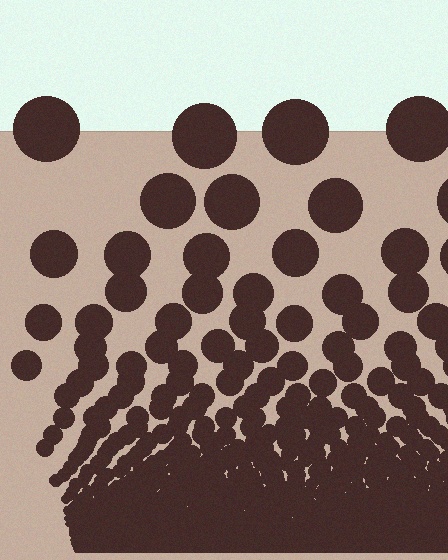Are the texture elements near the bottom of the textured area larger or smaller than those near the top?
Smaller. The gradient is inverted — elements near the bottom are smaller and denser.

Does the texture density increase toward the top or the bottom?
Density increases toward the bottom.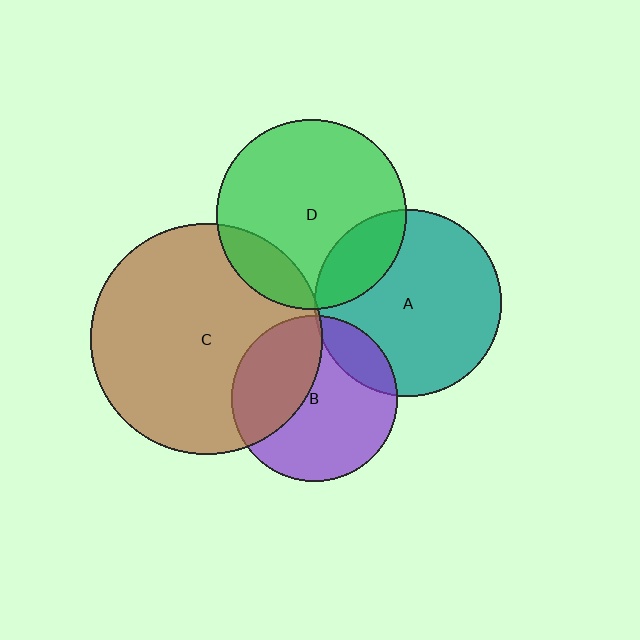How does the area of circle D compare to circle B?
Approximately 1.3 times.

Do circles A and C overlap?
Yes.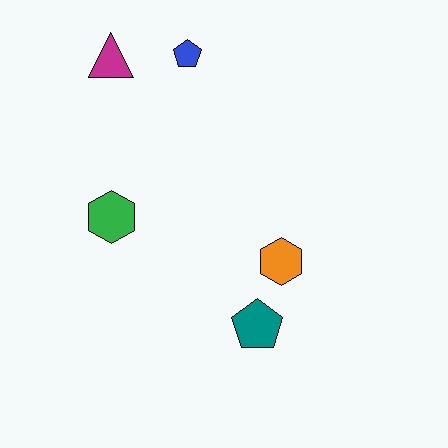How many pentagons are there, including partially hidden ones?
There are 2 pentagons.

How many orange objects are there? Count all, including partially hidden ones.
There is 1 orange object.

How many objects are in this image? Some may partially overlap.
There are 5 objects.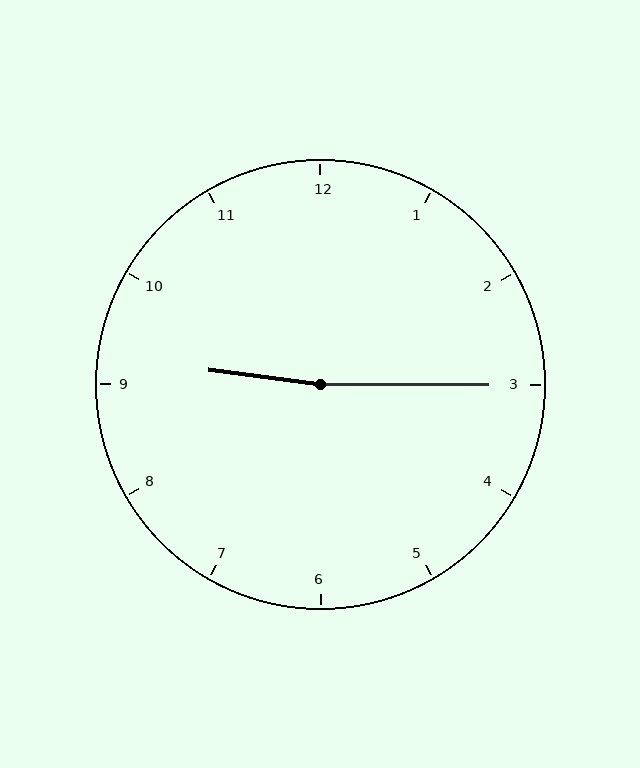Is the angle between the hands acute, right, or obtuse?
It is obtuse.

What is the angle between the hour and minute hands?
Approximately 172 degrees.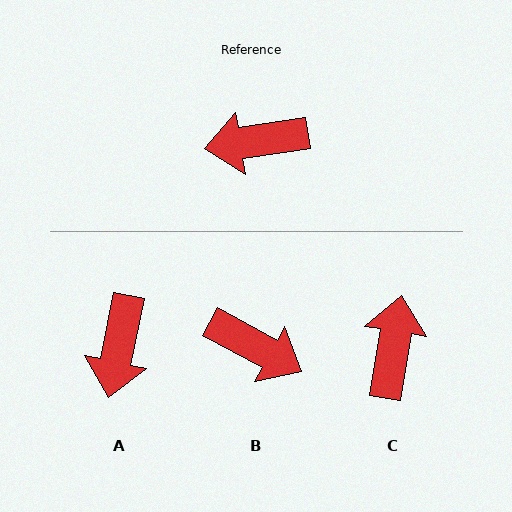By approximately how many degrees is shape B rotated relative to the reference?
Approximately 142 degrees counter-clockwise.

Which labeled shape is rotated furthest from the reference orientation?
B, about 142 degrees away.